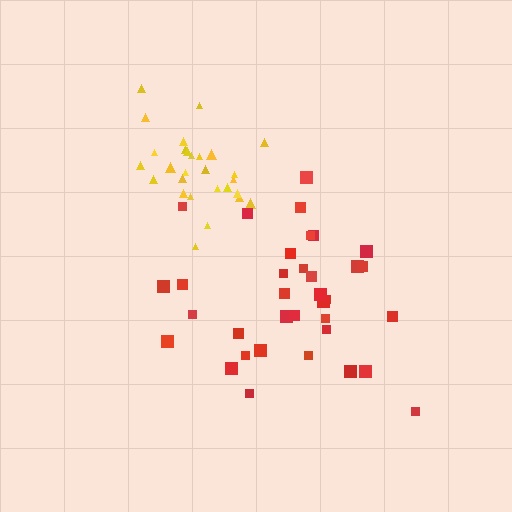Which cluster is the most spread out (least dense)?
Red.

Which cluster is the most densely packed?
Yellow.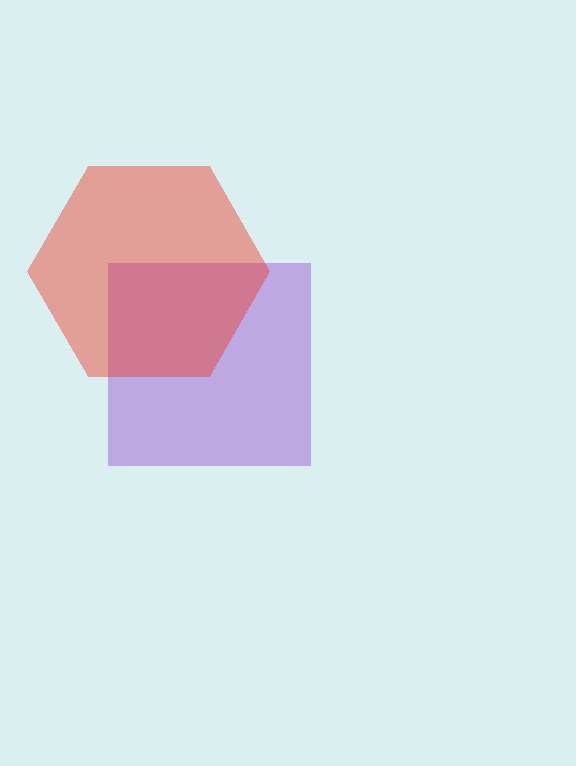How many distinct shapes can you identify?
There are 2 distinct shapes: a purple square, a red hexagon.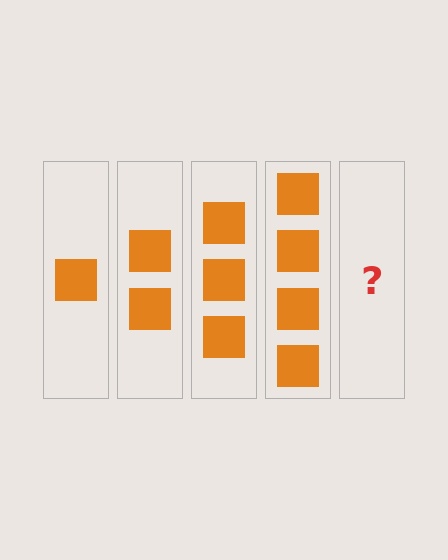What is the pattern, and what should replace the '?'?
The pattern is that each step adds one more square. The '?' should be 5 squares.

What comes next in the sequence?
The next element should be 5 squares.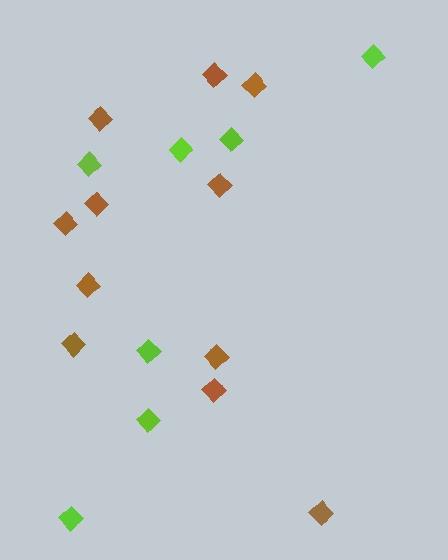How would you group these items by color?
There are 2 groups: one group of brown diamonds (11) and one group of lime diamonds (7).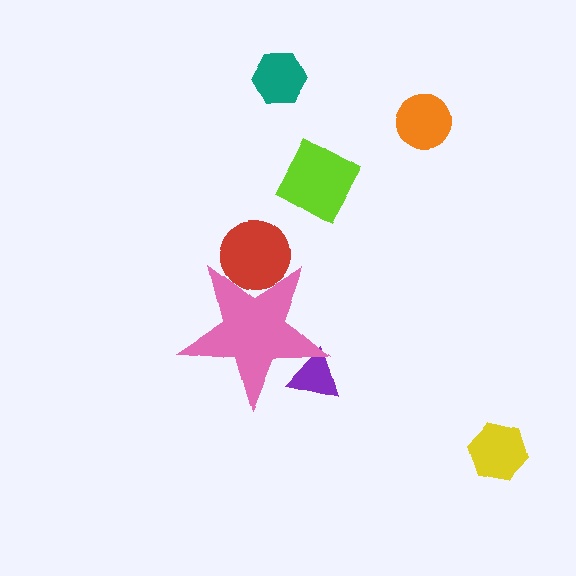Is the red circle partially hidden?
Yes, the red circle is partially hidden behind the pink star.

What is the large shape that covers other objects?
A pink star.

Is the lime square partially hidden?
No, the lime square is fully visible.